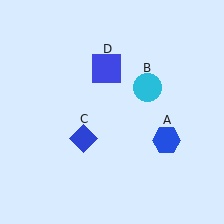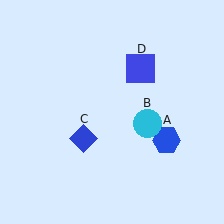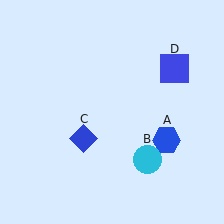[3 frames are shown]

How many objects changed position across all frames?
2 objects changed position: cyan circle (object B), blue square (object D).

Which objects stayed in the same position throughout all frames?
Blue hexagon (object A) and blue diamond (object C) remained stationary.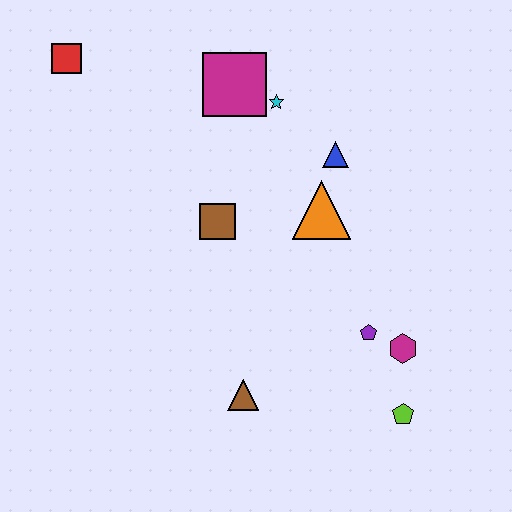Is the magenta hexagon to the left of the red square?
No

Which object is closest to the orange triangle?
The blue triangle is closest to the orange triangle.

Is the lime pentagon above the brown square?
No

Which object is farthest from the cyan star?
The lime pentagon is farthest from the cyan star.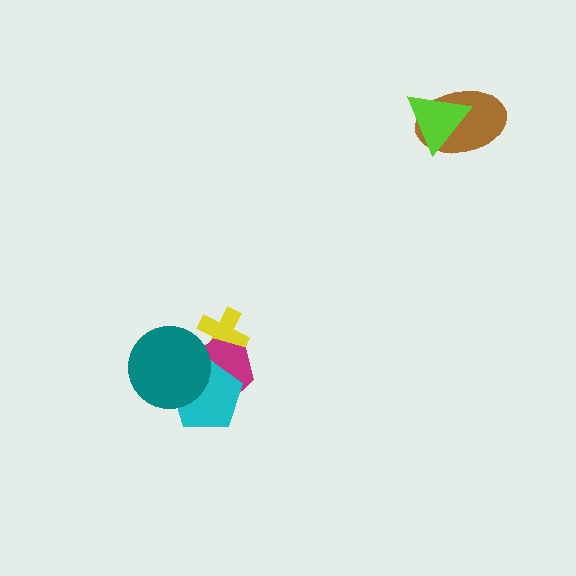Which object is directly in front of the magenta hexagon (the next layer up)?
The cyan pentagon is directly in front of the magenta hexagon.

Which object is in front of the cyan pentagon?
The teal circle is in front of the cyan pentagon.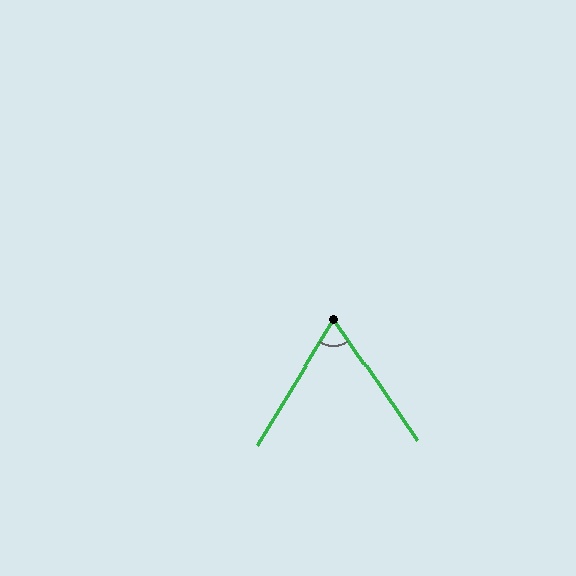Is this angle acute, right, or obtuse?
It is acute.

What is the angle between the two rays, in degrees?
Approximately 66 degrees.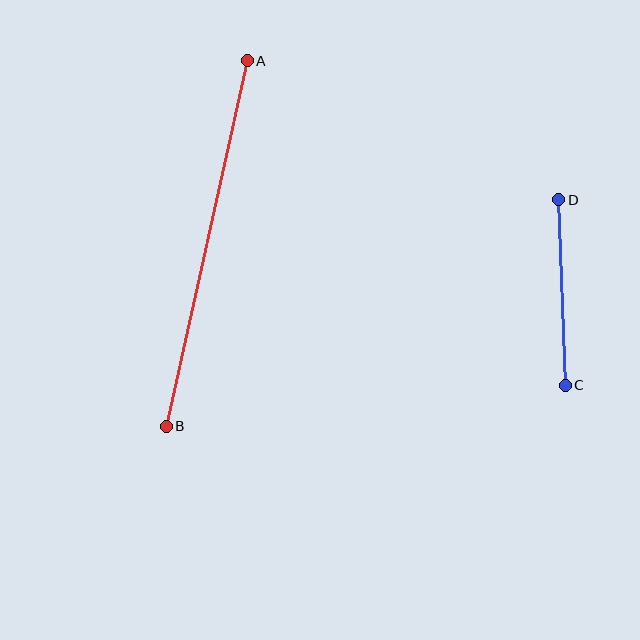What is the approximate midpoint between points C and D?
The midpoint is at approximately (562, 293) pixels.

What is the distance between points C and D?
The distance is approximately 185 pixels.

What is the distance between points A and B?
The distance is approximately 374 pixels.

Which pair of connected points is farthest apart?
Points A and B are farthest apart.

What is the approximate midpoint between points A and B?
The midpoint is at approximately (207, 243) pixels.